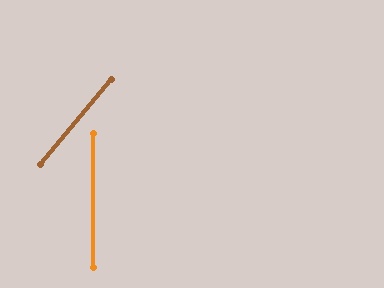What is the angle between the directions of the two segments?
Approximately 40 degrees.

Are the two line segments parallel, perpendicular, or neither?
Neither parallel nor perpendicular — they differ by about 40°.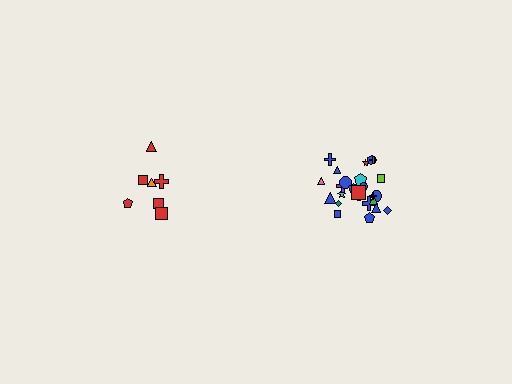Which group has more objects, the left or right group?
The right group.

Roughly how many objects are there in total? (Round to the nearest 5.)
Roughly 30 objects in total.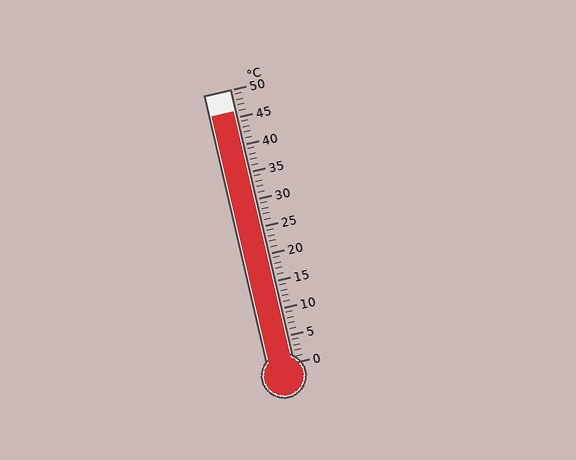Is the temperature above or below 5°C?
The temperature is above 5°C.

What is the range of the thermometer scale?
The thermometer scale ranges from 0°C to 50°C.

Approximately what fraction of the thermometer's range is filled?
The thermometer is filled to approximately 90% of its range.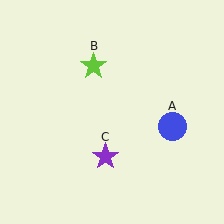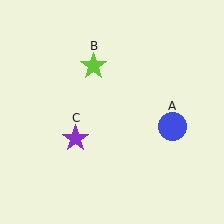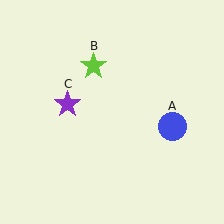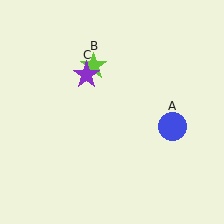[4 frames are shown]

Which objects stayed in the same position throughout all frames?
Blue circle (object A) and lime star (object B) remained stationary.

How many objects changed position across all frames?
1 object changed position: purple star (object C).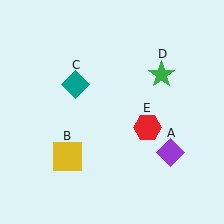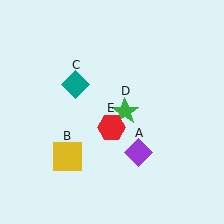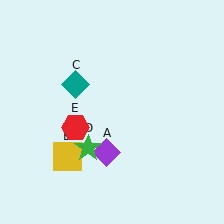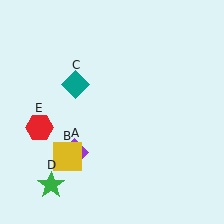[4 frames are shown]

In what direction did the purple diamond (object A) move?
The purple diamond (object A) moved left.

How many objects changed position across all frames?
3 objects changed position: purple diamond (object A), green star (object D), red hexagon (object E).